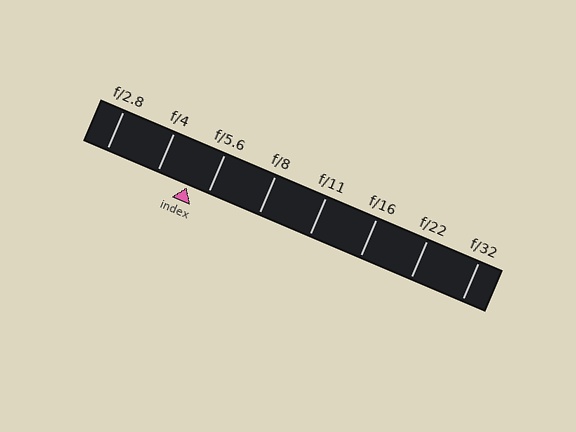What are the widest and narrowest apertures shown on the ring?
The widest aperture shown is f/2.8 and the narrowest is f/32.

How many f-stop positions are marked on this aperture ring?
There are 8 f-stop positions marked.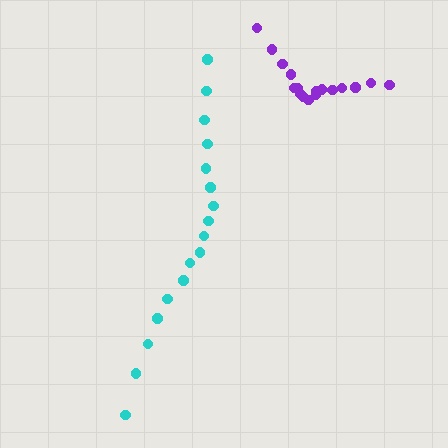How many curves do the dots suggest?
There are 2 distinct paths.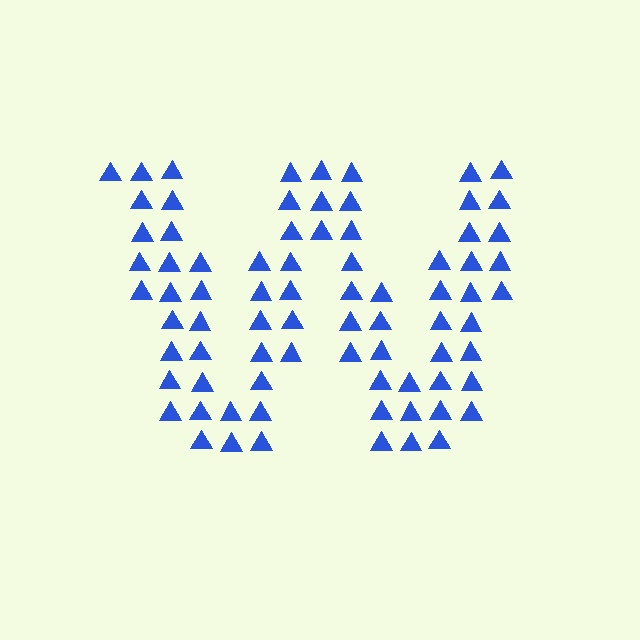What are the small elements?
The small elements are triangles.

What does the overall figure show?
The overall figure shows the letter W.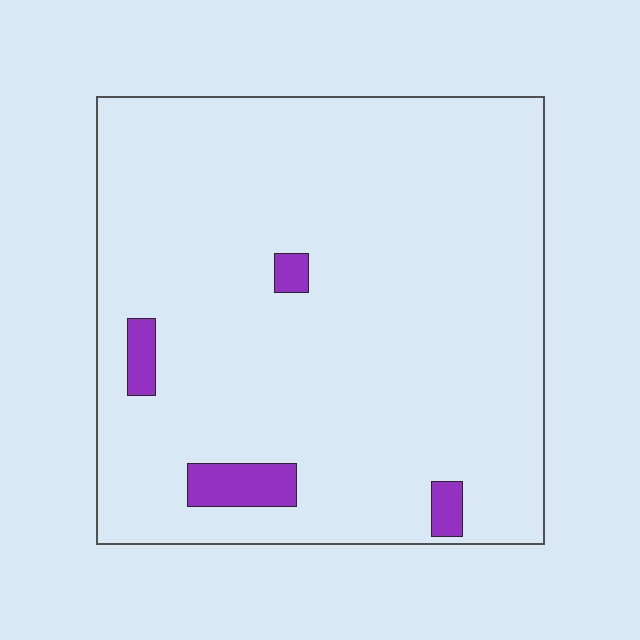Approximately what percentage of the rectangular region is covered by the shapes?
Approximately 5%.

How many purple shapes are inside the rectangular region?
4.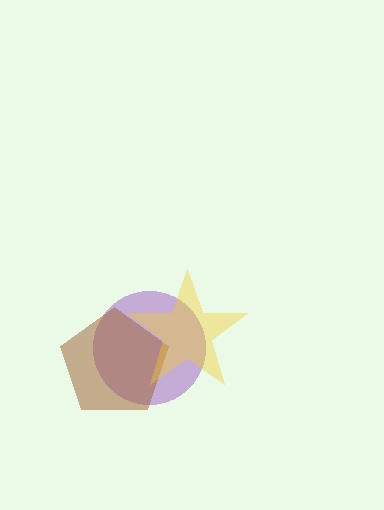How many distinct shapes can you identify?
There are 3 distinct shapes: a purple circle, a brown pentagon, a yellow star.